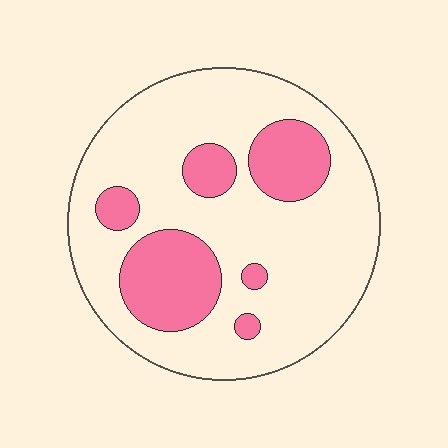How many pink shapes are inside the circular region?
6.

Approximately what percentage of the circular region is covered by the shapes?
Approximately 25%.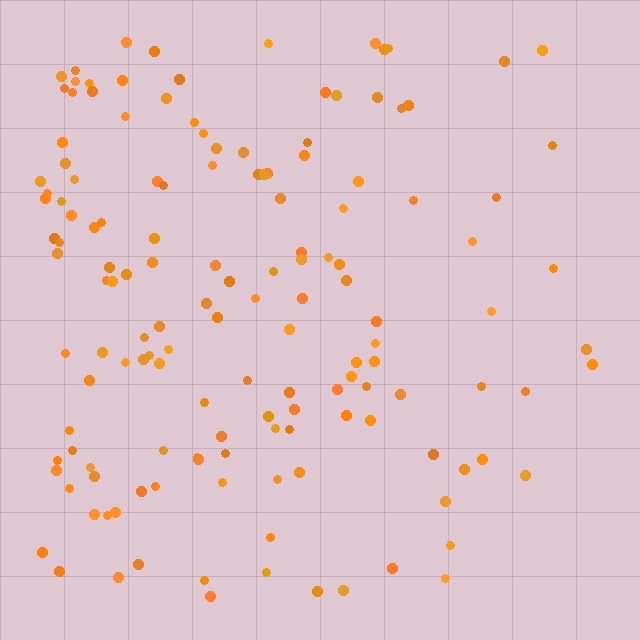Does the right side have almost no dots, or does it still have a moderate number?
Still a moderate number, just noticeably fewer than the left.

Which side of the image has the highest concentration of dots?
The left.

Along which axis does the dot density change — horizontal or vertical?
Horizontal.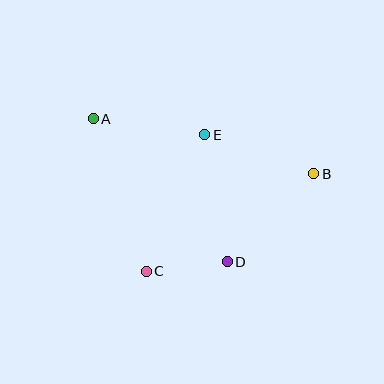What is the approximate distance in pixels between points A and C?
The distance between A and C is approximately 161 pixels.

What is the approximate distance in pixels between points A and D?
The distance between A and D is approximately 196 pixels.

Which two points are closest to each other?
Points C and D are closest to each other.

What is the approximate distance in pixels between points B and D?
The distance between B and D is approximately 123 pixels.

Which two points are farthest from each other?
Points A and B are farthest from each other.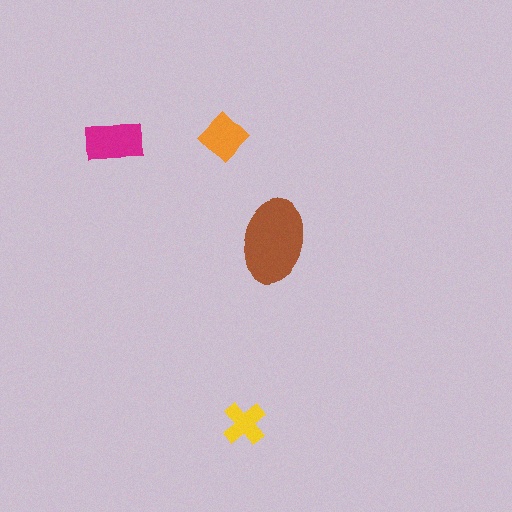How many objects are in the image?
There are 4 objects in the image.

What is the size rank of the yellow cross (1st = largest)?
4th.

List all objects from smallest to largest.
The yellow cross, the orange diamond, the magenta rectangle, the brown ellipse.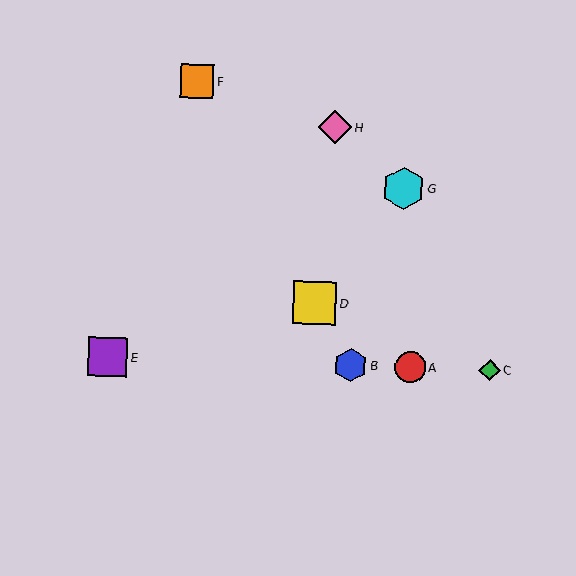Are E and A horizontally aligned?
Yes, both are at y≈357.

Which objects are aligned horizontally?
Objects A, B, C, E are aligned horizontally.